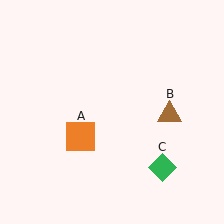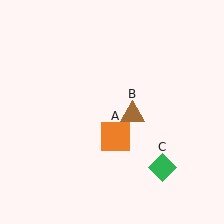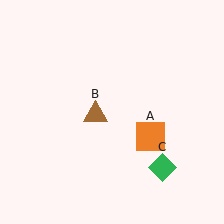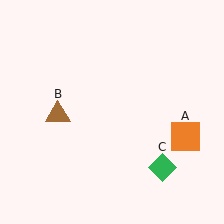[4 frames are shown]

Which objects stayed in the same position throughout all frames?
Green diamond (object C) remained stationary.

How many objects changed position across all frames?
2 objects changed position: orange square (object A), brown triangle (object B).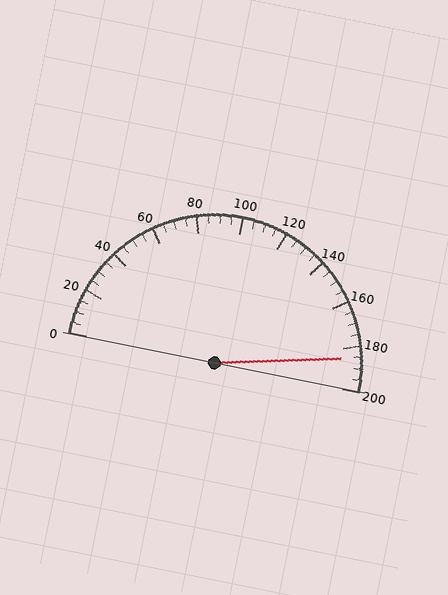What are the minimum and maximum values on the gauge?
The gauge ranges from 0 to 200.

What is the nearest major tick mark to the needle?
The nearest major tick mark is 180.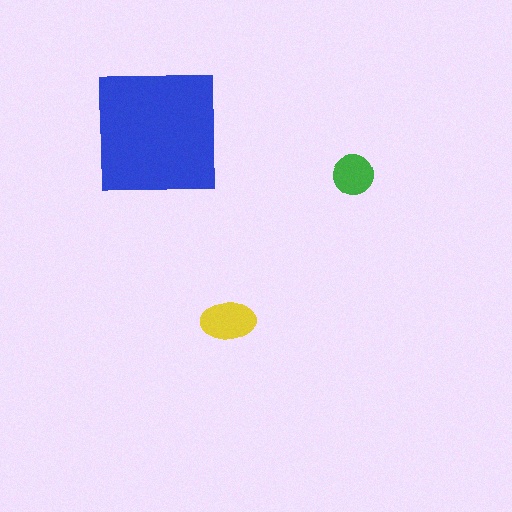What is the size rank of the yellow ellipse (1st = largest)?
2nd.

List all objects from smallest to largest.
The green circle, the yellow ellipse, the blue square.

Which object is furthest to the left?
The blue square is leftmost.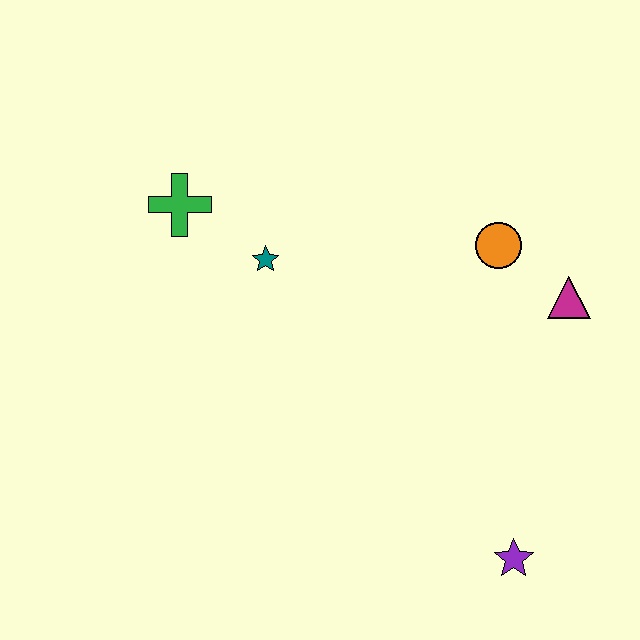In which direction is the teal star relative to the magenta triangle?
The teal star is to the left of the magenta triangle.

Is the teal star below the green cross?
Yes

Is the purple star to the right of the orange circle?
Yes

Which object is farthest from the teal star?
The purple star is farthest from the teal star.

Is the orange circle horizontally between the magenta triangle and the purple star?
No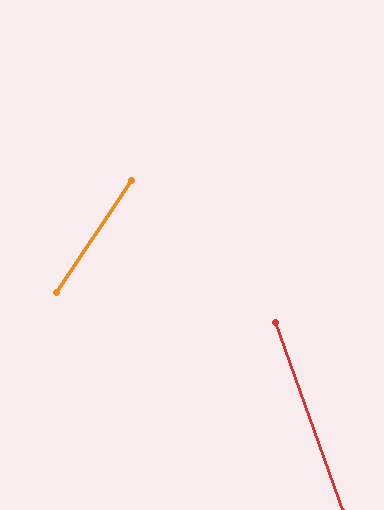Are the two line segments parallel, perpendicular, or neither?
Neither parallel nor perpendicular — they differ by about 53°.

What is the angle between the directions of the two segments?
Approximately 53 degrees.